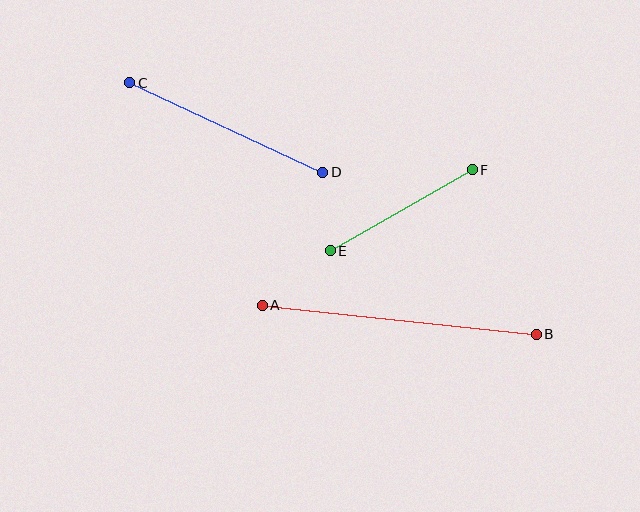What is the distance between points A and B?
The distance is approximately 276 pixels.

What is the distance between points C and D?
The distance is approximately 213 pixels.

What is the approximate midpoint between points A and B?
The midpoint is at approximately (399, 320) pixels.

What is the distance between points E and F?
The distance is approximately 164 pixels.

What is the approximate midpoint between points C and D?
The midpoint is at approximately (226, 127) pixels.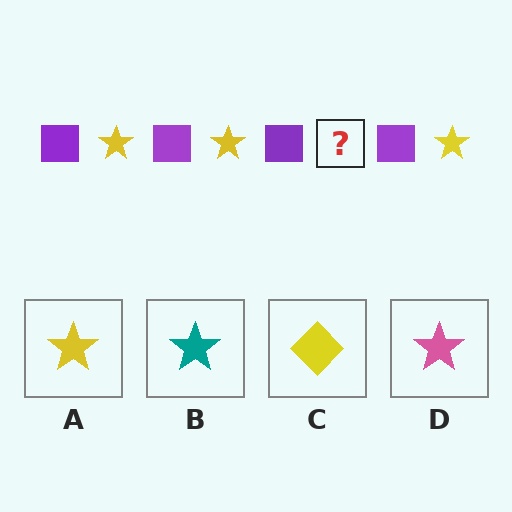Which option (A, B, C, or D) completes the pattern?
A.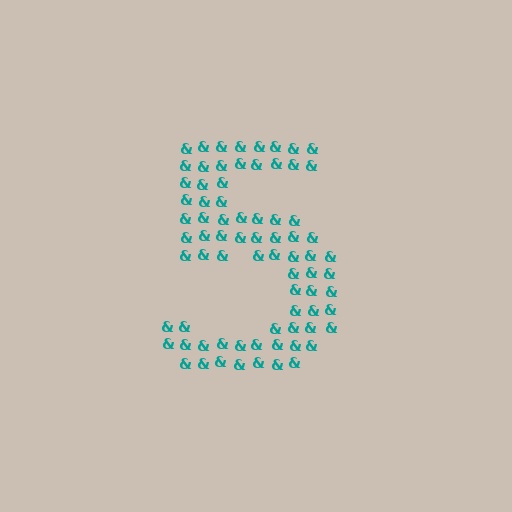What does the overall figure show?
The overall figure shows the digit 5.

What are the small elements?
The small elements are ampersands.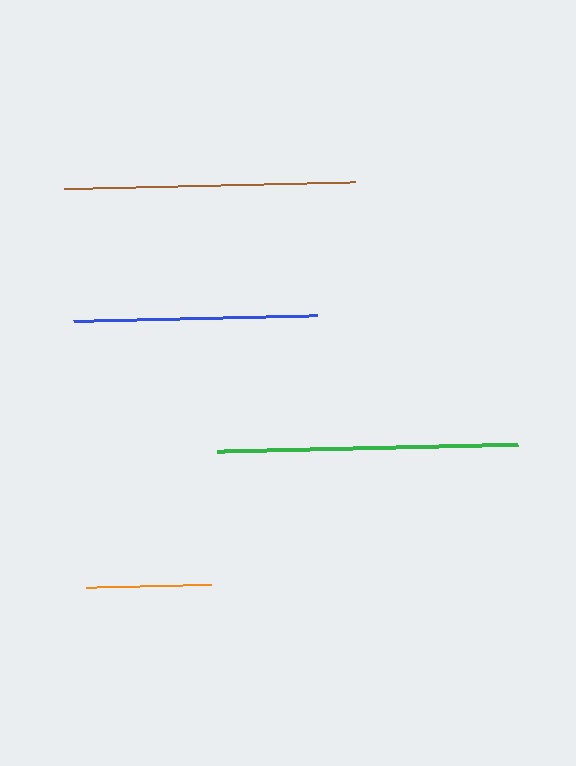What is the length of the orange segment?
The orange segment is approximately 124 pixels long.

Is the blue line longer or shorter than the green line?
The green line is longer than the blue line.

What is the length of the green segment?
The green segment is approximately 301 pixels long.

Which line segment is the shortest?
The orange line is the shortest at approximately 124 pixels.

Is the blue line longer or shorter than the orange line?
The blue line is longer than the orange line.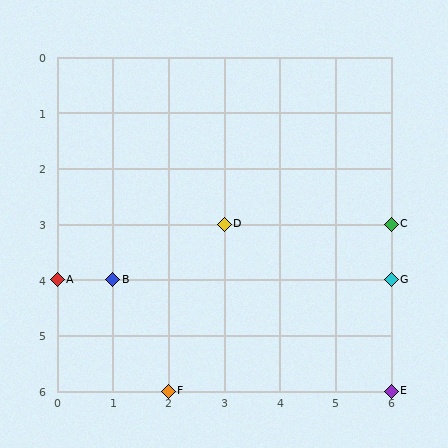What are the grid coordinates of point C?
Point C is at grid coordinates (6, 3).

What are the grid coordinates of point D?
Point D is at grid coordinates (3, 3).